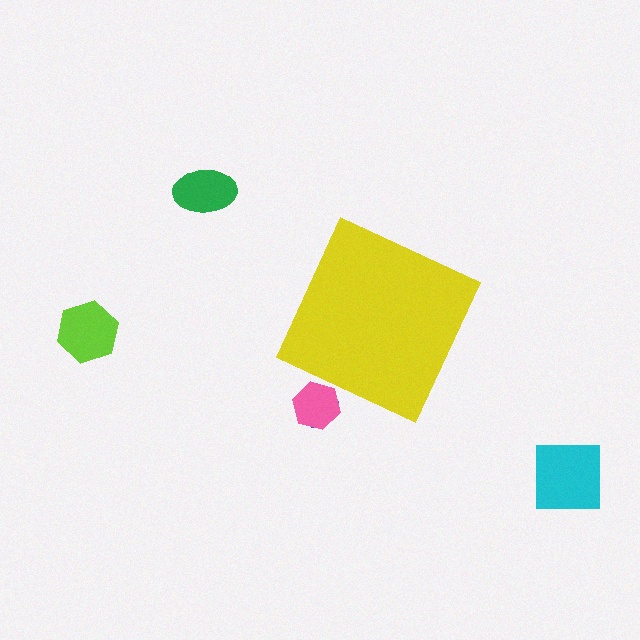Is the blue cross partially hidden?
Yes, the blue cross is partially hidden behind the yellow diamond.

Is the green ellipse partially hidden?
No, the green ellipse is fully visible.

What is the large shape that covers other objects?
A yellow diamond.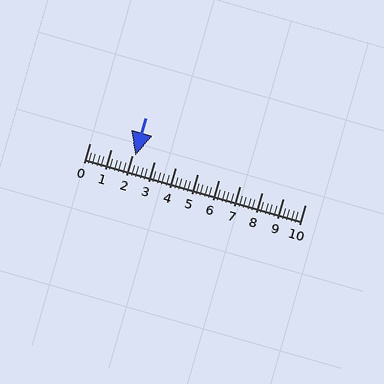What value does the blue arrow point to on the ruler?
The blue arrow points to approximately 2.1.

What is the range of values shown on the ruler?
The ruler shows values from 0 to 10.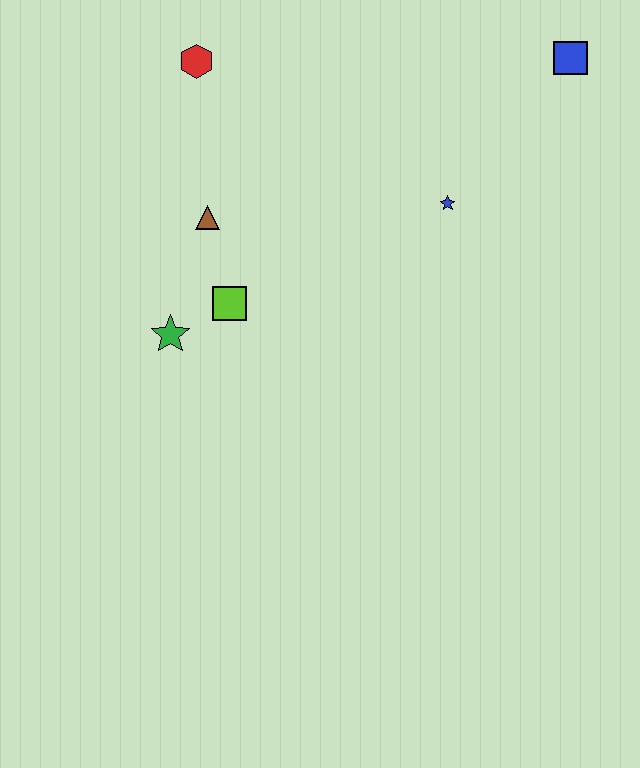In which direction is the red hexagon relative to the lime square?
The red hexagon is above the lime square.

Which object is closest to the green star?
The lime square is closest to the green star.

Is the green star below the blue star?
Yes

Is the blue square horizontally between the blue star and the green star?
No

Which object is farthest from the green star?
The blue square is farthest from the green star.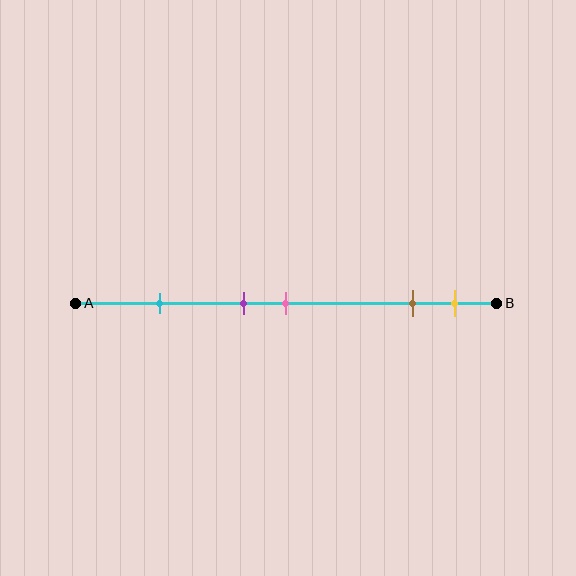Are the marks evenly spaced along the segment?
No, the marks are not evenly spaced.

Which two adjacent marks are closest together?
The purple and pink marks are the closest adjacent pair.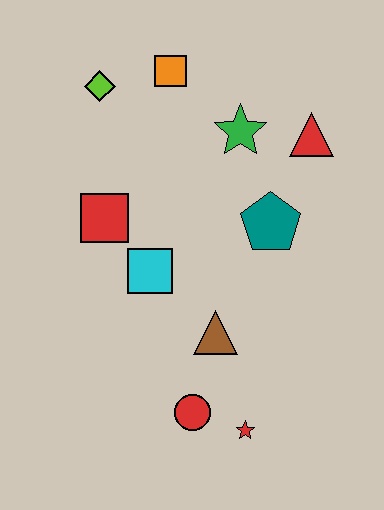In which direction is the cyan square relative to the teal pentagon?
The cyan square is to the left of the teal pentagon.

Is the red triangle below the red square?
No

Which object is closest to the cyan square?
The red square is closest to the cyan square.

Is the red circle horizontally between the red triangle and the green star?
No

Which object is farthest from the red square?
The red star is farthest from the red square.